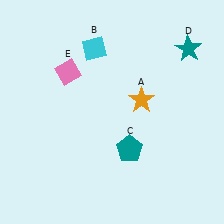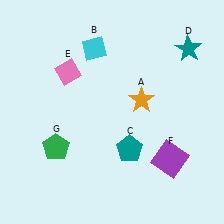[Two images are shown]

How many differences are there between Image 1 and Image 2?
There are 2 differences between the two images.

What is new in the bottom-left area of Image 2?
A green pentagon (G) was added in the bottom-left area of Image 2.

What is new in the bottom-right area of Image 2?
A purple square (F) was added in the bottom-right area of Image 2.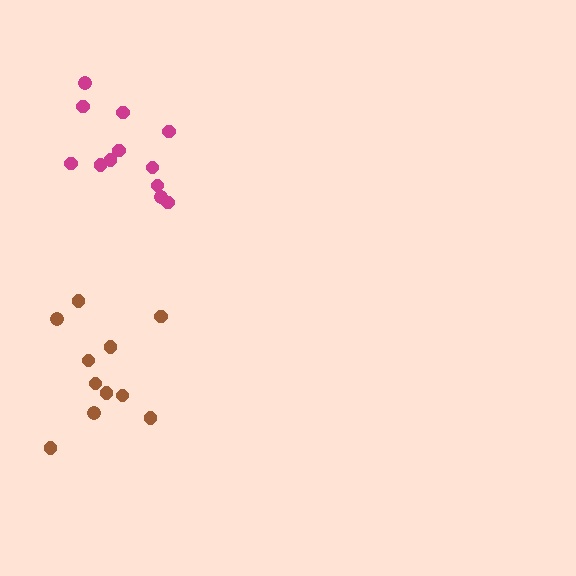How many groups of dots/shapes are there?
There are 2 groups.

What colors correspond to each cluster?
The clusters are colored: brown, magenta.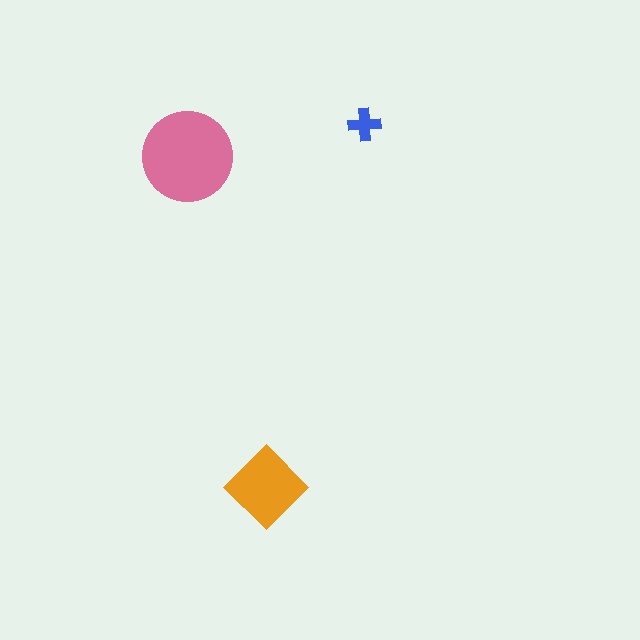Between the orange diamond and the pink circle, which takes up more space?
The pink circle.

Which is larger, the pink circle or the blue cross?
The pink circle.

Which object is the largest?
The pink circle.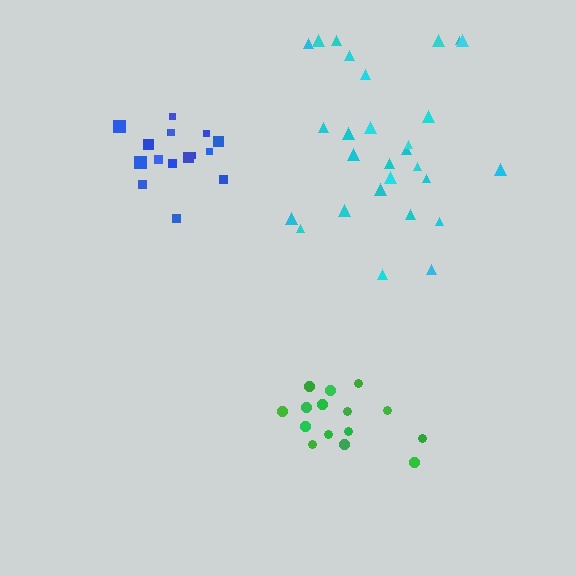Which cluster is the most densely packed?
Blue.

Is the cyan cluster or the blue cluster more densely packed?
Blue.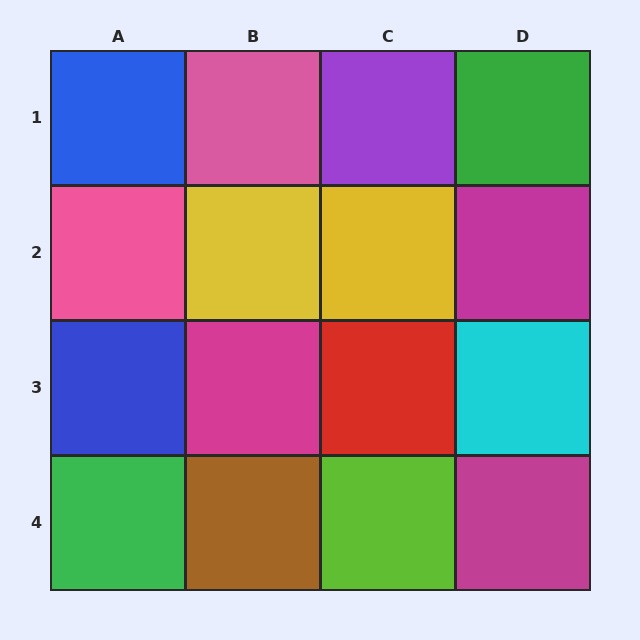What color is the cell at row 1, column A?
Blue.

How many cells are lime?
1 cell is lime.